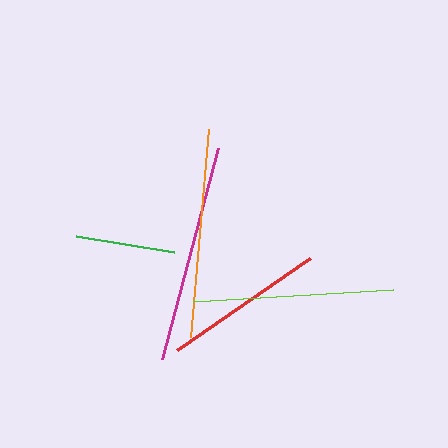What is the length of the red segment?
The red segment is approximately 162 pixels long.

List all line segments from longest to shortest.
From longest to shortest: magenta, orange, lime, red, green.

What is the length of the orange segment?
The orange segment is approximately 209 pixels long.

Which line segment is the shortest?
The green line is the shortest at approximately 100 pixels.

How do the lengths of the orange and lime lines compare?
The orange and lime lines are approximately the same length.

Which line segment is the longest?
The magenta line is the longest at approximately 219 pixels.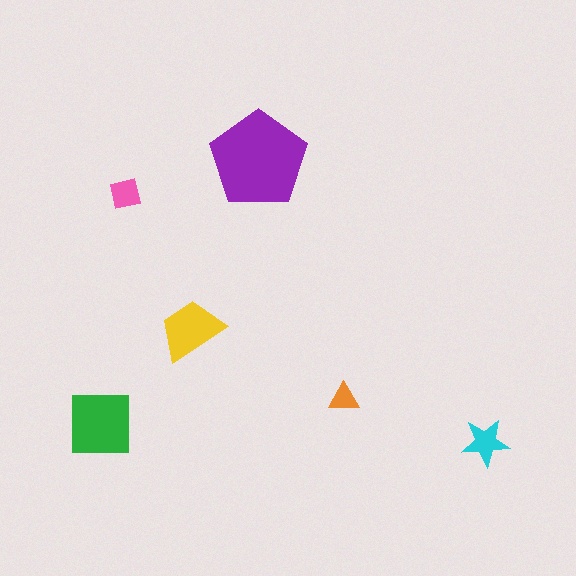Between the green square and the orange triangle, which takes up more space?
The green square.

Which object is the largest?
The purple pentagon.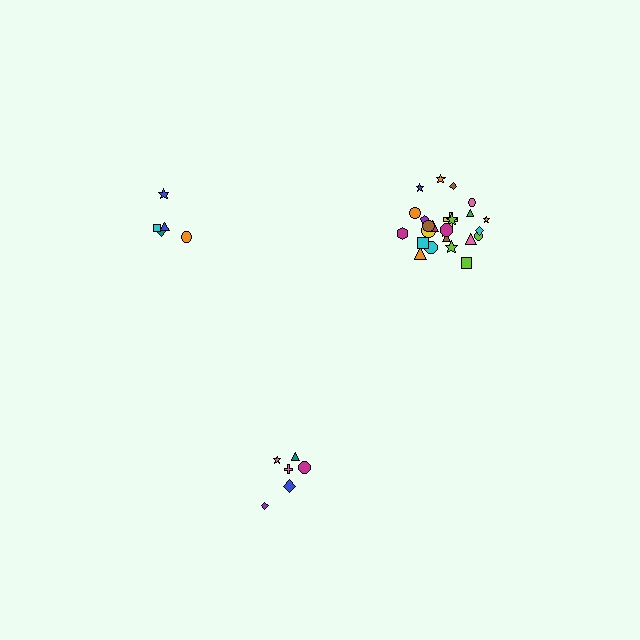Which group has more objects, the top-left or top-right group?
The top-right group.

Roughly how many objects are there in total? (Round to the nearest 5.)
Roughly 35 objects in total.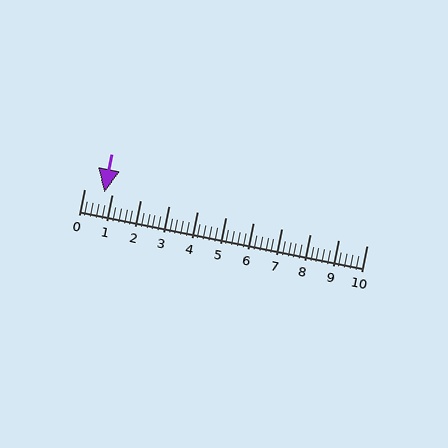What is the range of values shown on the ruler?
The ruler shows values from 0 to 10.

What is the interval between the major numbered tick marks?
The major tick marks are spaced 1 units apart.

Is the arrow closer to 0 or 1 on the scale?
The arrow is closer to 1.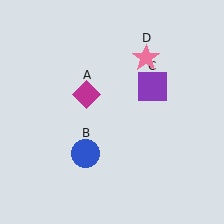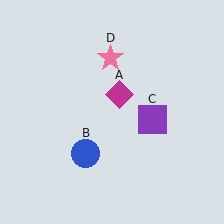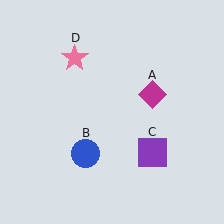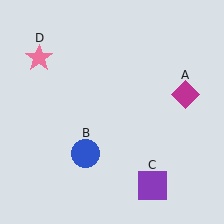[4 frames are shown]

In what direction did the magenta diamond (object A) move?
The magenta diamond (object A) moved right.